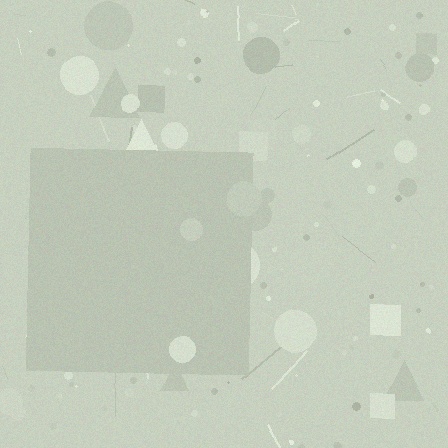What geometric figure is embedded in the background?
A square is embedded in the background.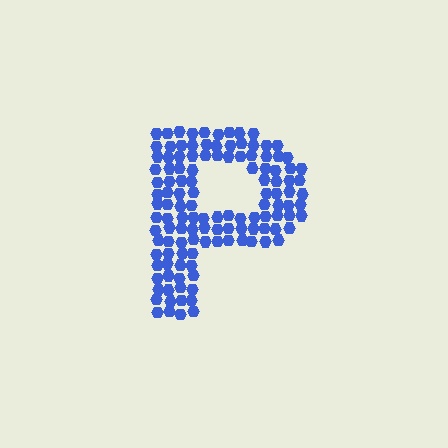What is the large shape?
The large shape is the letter P.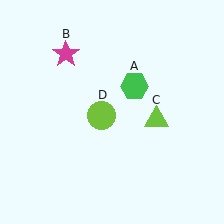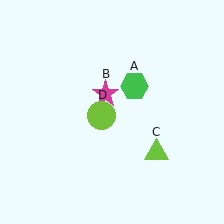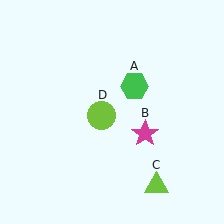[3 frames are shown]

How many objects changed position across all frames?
2 objects changed position: magenta star (object B), lime triangle (object C).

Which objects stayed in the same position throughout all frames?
Green hexagon (object A) and lime circle (object D) remained stationary.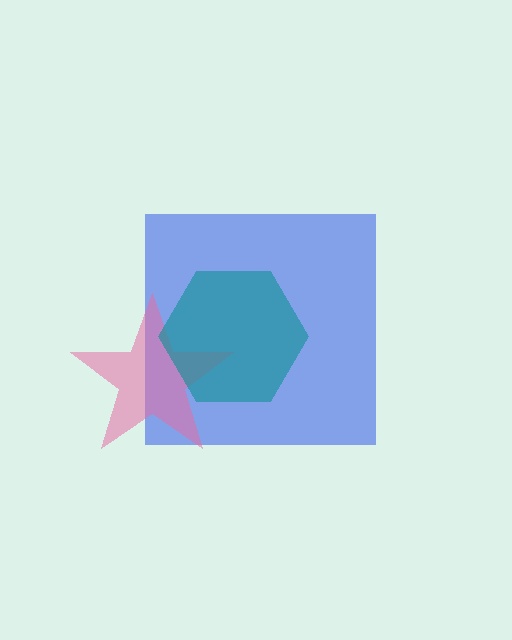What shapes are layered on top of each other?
The layered shapes are: a blue square, a pink star, a teal hexagon.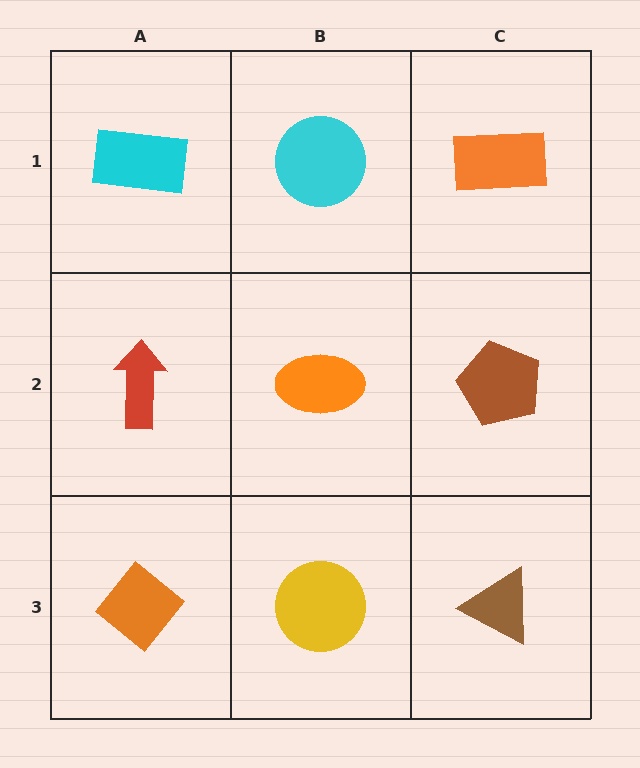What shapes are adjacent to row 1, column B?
An orange ellipse (row 2, column B), a cyan rectangle (row 1, column A), an orange rectangle (row 1, column C).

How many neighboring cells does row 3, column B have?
3.